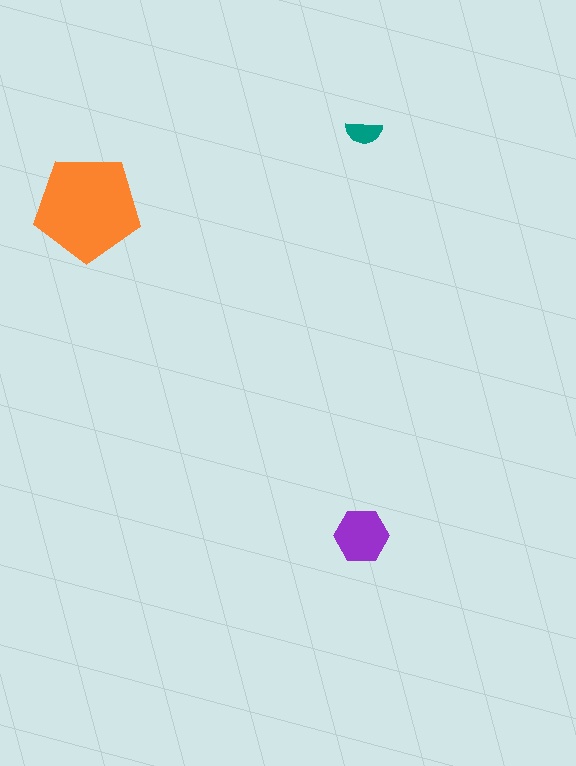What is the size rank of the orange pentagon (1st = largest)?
1st.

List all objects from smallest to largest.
The teal semicircle, the purple hexagon, the orange pentagon.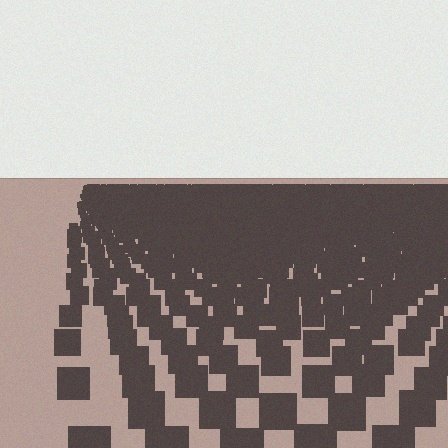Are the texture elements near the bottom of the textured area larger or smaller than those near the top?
Larger. Near the bottom, elements are closer to the viewer and appear at a bigger on-screen size.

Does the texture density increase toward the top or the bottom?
Density increases toward the top.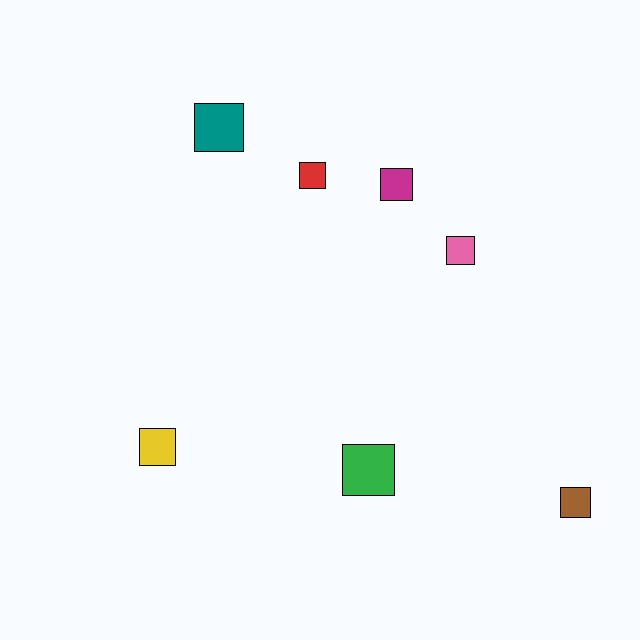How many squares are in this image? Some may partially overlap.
There are 7 squares.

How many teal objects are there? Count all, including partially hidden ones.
There is 1 teal object.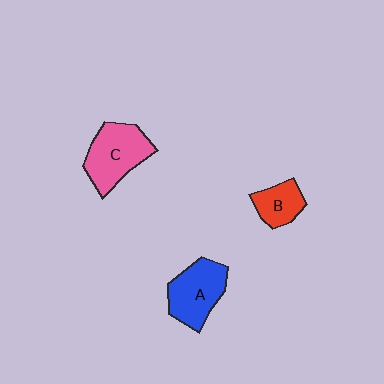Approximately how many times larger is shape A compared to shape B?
Approximately 1.6 times.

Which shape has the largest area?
Shape C (pink).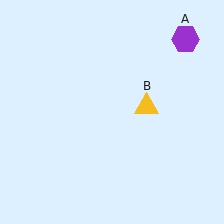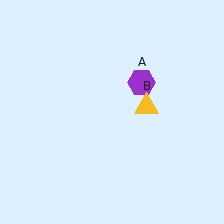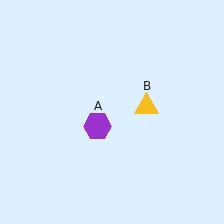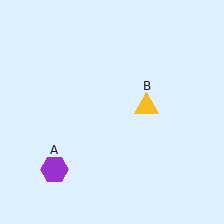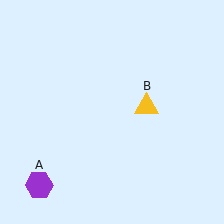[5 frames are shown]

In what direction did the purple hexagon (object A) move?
The purple hexagon (object A) moved down and to the left.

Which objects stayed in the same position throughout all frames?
Yellow triangle (object B) remained stationary.